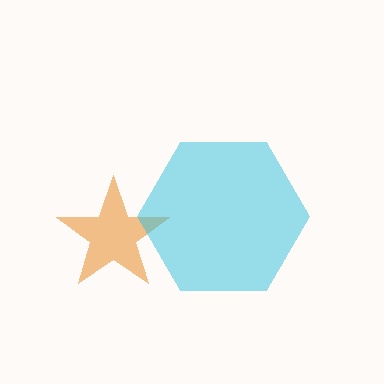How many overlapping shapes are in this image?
There are 2 overlapping shapes in the image.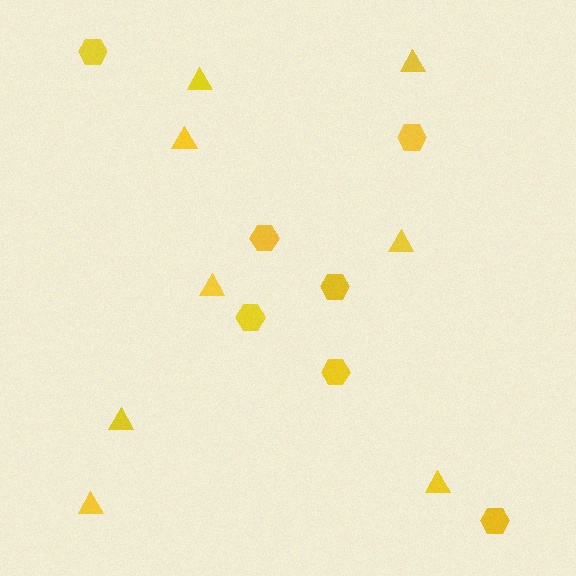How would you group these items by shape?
There are 2 groups: one group of hexagons (7) and one group of triangles (8).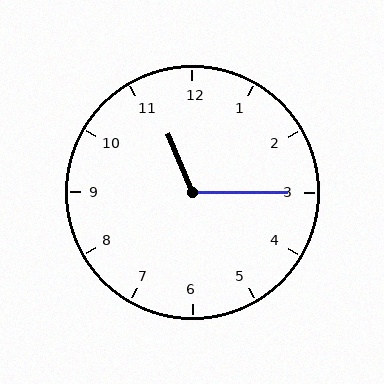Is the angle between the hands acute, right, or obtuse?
It is obtuse.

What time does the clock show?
11:15.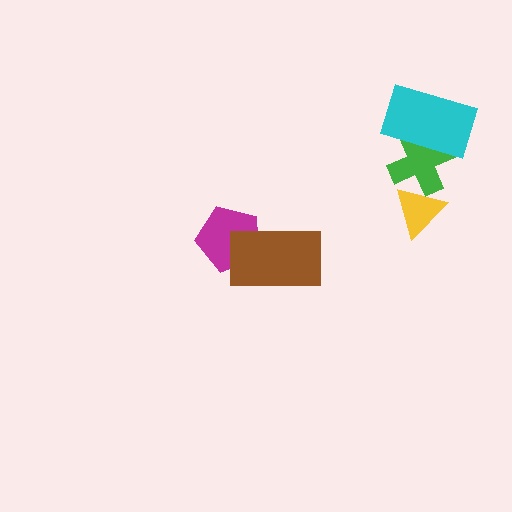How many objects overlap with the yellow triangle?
1 object overlaps with the yellow triangle.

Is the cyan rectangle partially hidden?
No, no other shape covers it.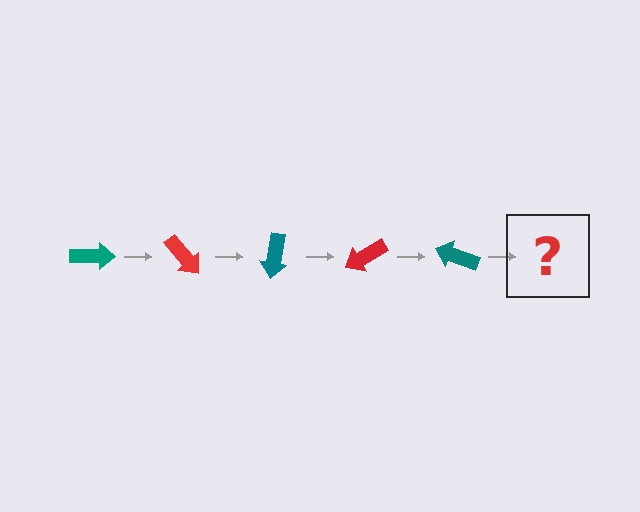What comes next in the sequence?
The next element should be a red arrow, rotated 250 degrees from the start.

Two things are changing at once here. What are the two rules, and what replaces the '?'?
The two rules are that it rotates 50 degrees each step and the color cycles through teal and red. The '?' should be a red arrow, rotated 250 degrees from the start.